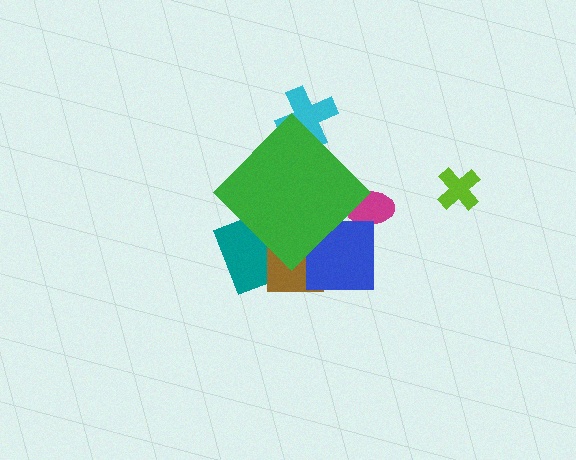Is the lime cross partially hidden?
No, the lime cross is fully visible.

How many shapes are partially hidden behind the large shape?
5 shapes are partially hidden.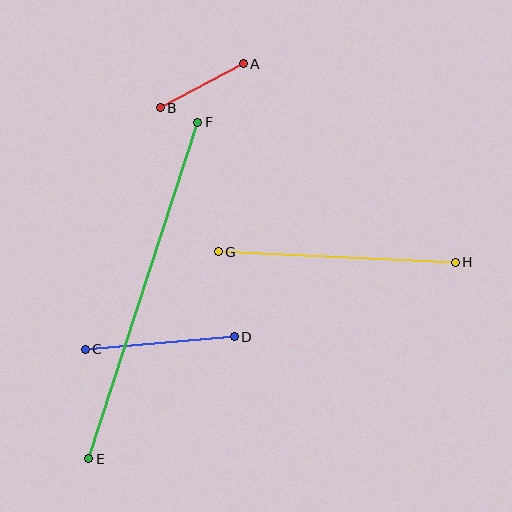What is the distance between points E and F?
The distance is approximately 354 pixels.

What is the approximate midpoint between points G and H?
The midpoint is at approximately (337, 257) pixels.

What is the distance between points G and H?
The distance is approximately 237 pixels.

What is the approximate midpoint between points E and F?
The midpoint is at approximately (143, 290) pixels.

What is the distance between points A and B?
The distance is approximately 94 pixels.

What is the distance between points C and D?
The distance is approximately 150 pixels.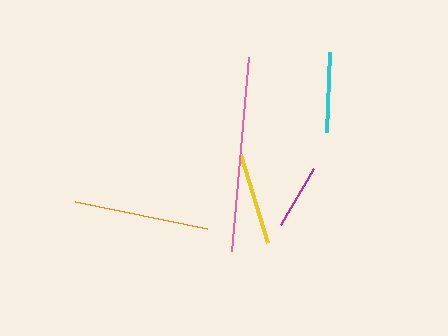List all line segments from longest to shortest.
From longest to shortest: pink, orange, yellow, cyan, magenta.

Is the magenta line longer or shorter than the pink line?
The pink line is longer than the magenta line.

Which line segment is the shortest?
The magenta line is the shortest at approximately 64 pixels.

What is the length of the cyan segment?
The cyan segment is approximately 80 pixels long.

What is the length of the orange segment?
The orange segment is approximately 134 pixels long.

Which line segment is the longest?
The pink line is the longest at approximately 195 pixels.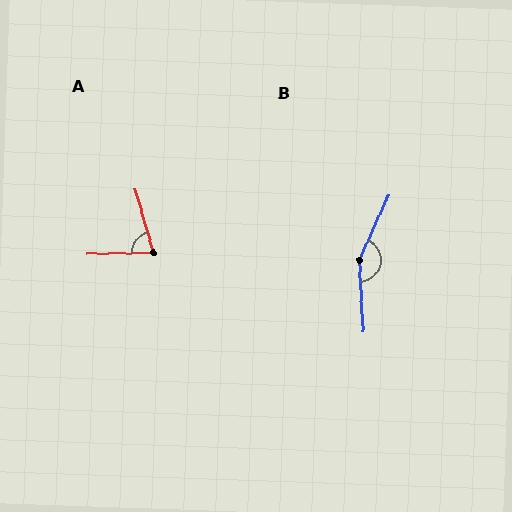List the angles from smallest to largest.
A (75°), B (153°).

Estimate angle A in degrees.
Approximately 75 degrees.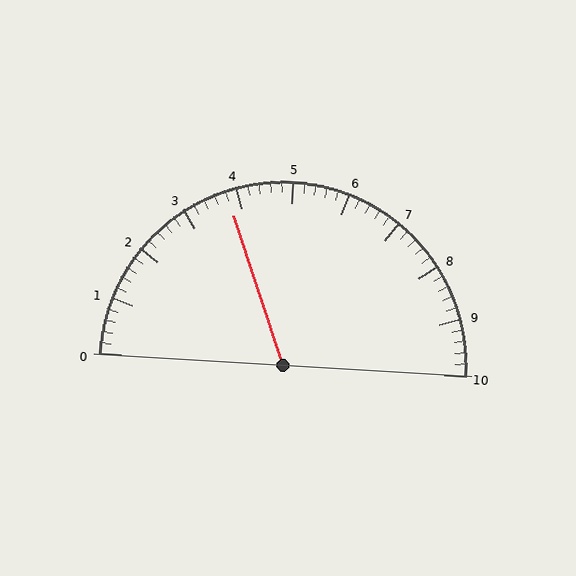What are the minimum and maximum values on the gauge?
The gauge ranges from 0 to 10.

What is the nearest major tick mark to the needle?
The nearest major tick mark is 4.